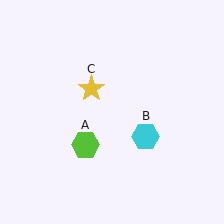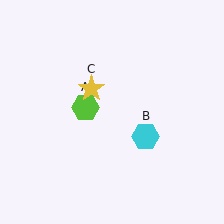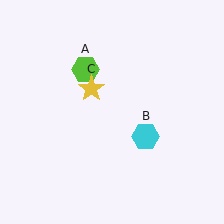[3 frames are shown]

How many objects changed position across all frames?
1 object changed position: lime hexagon (object A).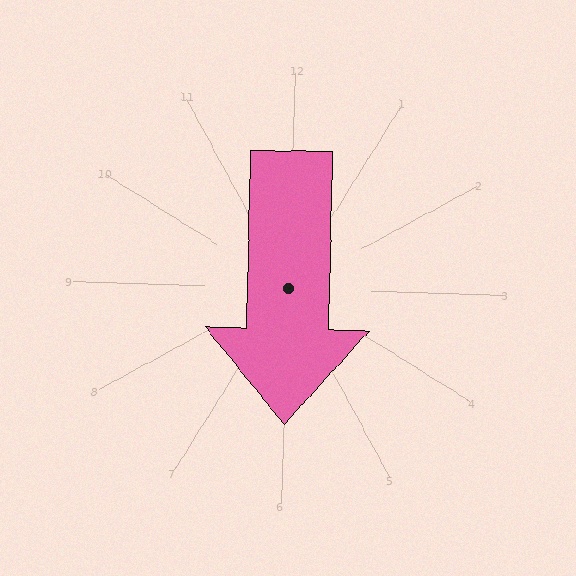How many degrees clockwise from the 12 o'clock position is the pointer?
Approximately 180 degrees.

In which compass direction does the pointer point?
South.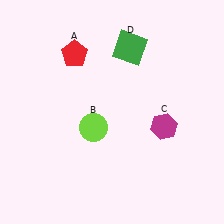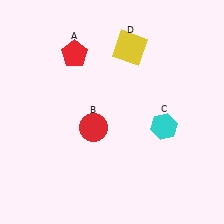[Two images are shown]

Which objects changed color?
B changed from lime to red. C changed from magenta to cyan. D changed from green to yellow.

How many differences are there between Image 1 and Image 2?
There are 3 differences between the two images.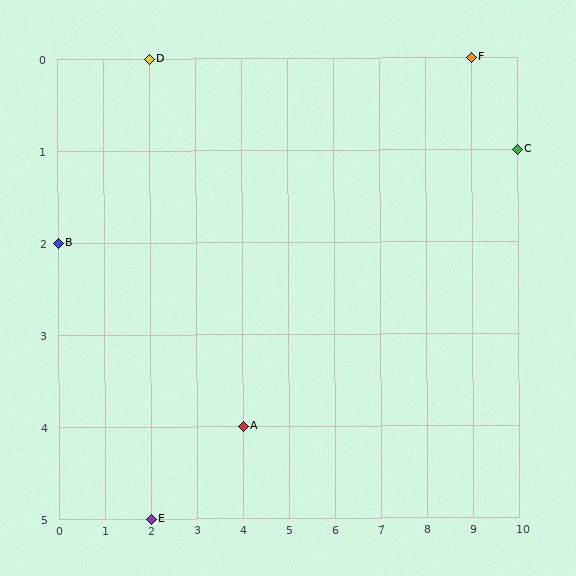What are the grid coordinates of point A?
Point A is at grid coordinates (4, 4).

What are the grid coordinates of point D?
Point D is at grid coordinates (2, 0).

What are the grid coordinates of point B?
Point B is at grid coordinates (0, 2).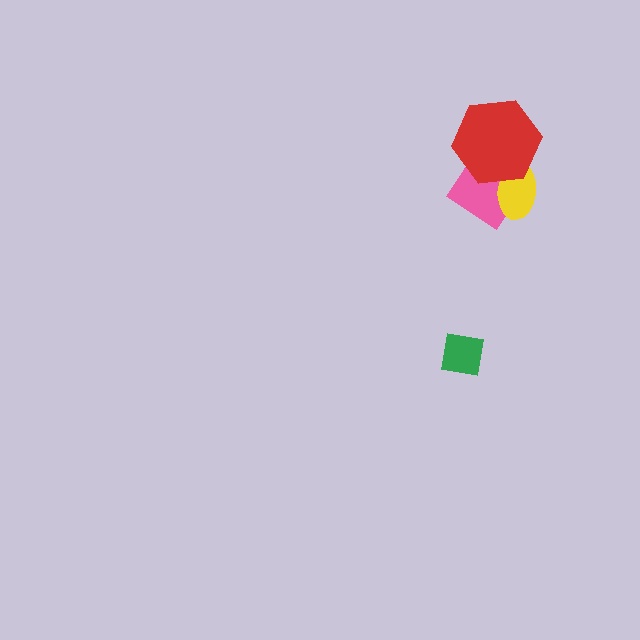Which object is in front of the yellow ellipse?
The red hexagon is in front of the yellow ellipse.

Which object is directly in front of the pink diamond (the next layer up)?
The yellow ellipse is directly in front of the pink diamond.